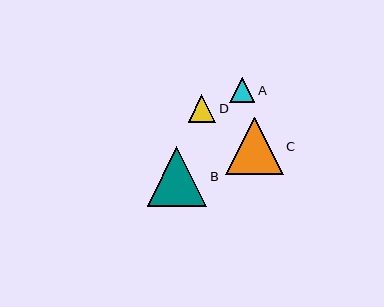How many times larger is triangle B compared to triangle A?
Triangle B is approximately 2.3 times the size of triangle A.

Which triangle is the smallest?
Triangle A is the smallest with a size of approximately 25 pixels.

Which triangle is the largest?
Triangle B is the largest with a size of approximately 60 pixels.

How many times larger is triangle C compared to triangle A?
Triangle C is approximately 2.3 times the size of triangle A.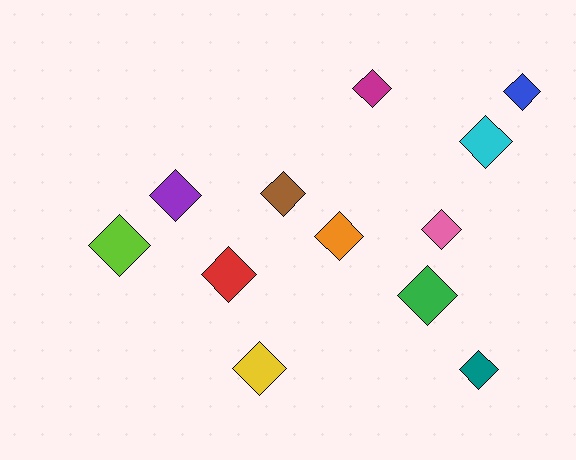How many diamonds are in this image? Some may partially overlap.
There are 12 diamonds.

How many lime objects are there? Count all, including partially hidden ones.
There is 1 lime object.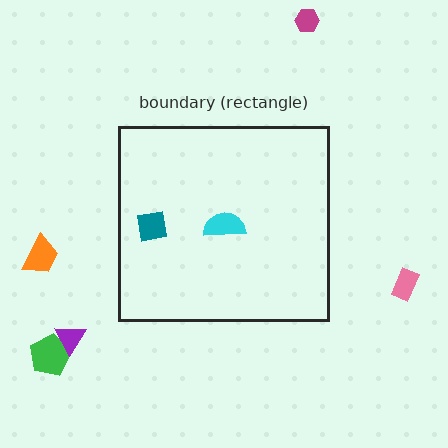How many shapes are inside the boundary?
2 inside, 5 outside.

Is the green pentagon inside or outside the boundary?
Outside.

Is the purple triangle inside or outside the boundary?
Outside.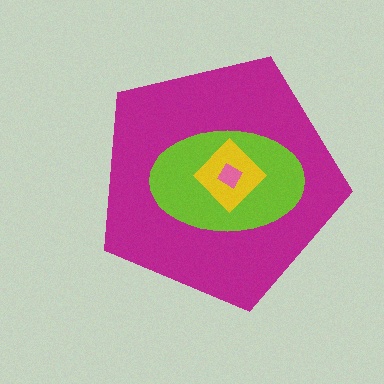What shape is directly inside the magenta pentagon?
The lime ellipse.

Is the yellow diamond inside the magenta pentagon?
Yes.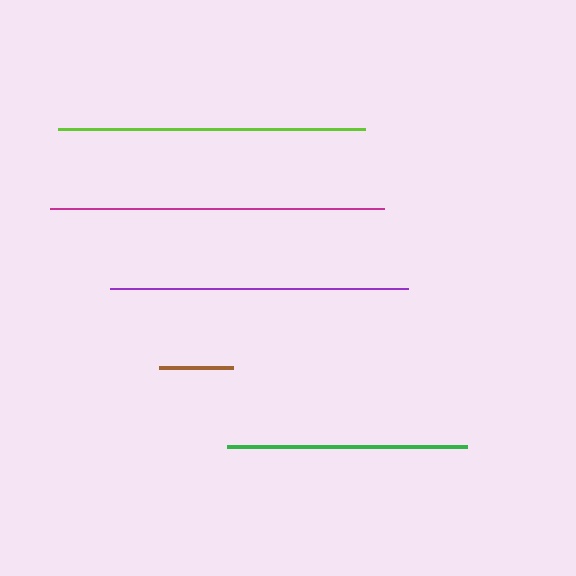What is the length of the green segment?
The green segment is approximately 240 pixels long.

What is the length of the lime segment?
The lime segment is approximately 307 pixels long.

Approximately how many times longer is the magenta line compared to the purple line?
The magenta line is approximately 1.1 times the length of the purple line.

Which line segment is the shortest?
The brown line is the shortest at approximately 74 pixels.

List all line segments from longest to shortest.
From longest to shortest: magenta, lime, purple, green, brown.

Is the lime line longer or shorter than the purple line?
The lime line is longer than the purple line.